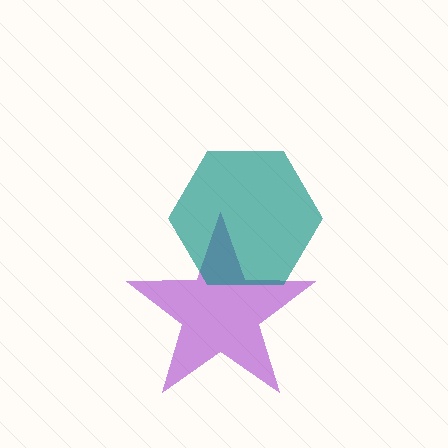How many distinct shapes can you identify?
There are 2 distinct shapes: a purple star, a teal hexagon.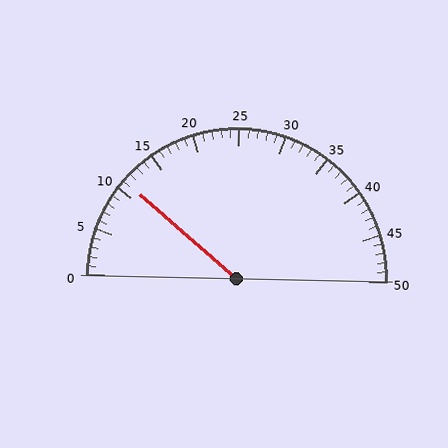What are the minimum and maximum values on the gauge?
The gauge ranges from 0 to 50.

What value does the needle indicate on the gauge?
The needle indicates approximately 11.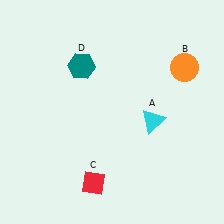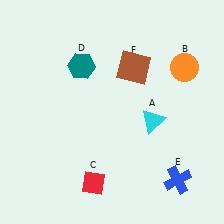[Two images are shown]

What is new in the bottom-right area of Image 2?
A blue cross (E) was added in the bottom-right area of Image 2.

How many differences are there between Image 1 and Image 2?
There are 2 differences between the two images.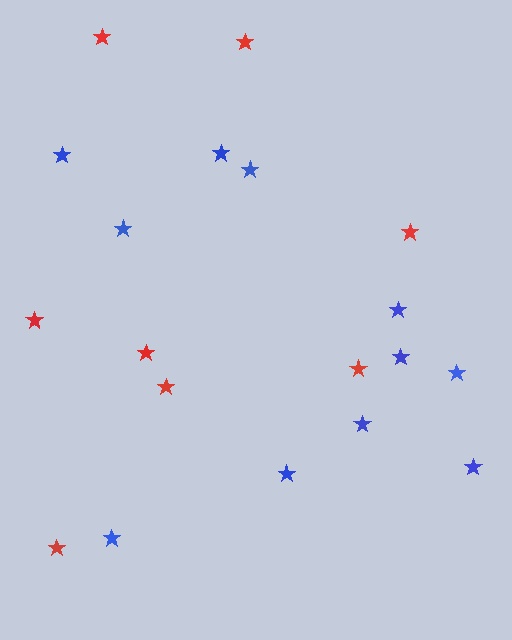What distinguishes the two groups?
There are 2 groups: one group of red stars (8) and one group of blue stars (11).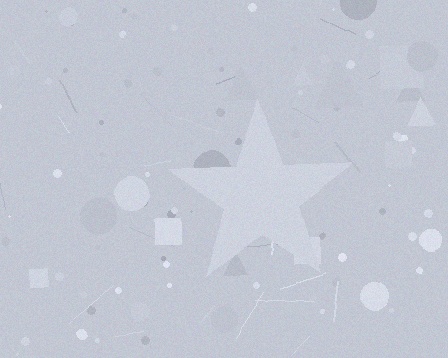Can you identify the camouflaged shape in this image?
The camouflaged shape is a star.